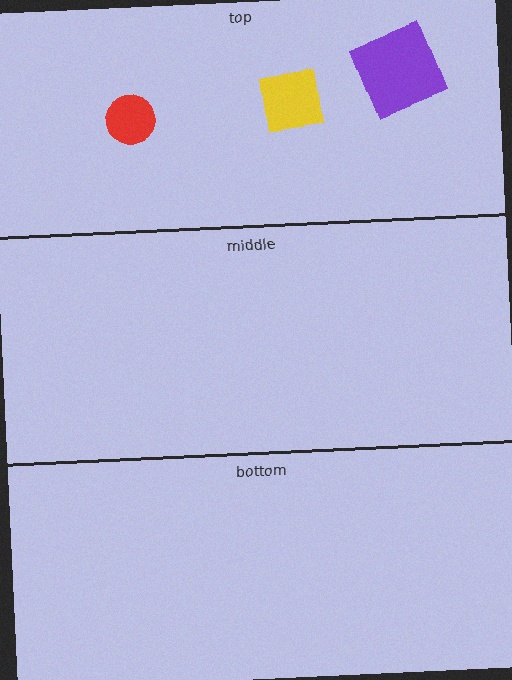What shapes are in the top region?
The red circle, the purple square, the yellow square.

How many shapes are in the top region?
3.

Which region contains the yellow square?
The top region.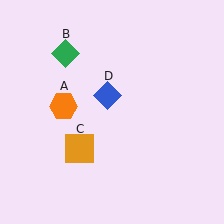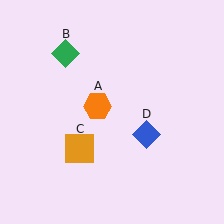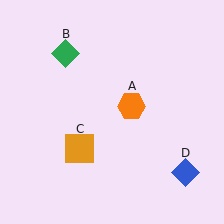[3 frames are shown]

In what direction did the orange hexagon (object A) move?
The orange hexagon (object A) moved right.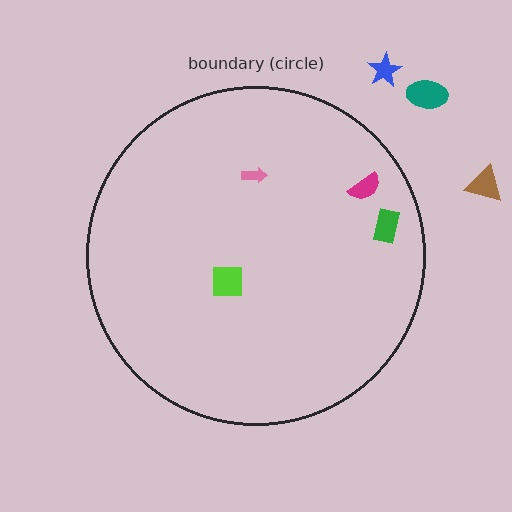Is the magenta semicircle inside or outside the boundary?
Inside.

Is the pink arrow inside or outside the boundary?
Inside.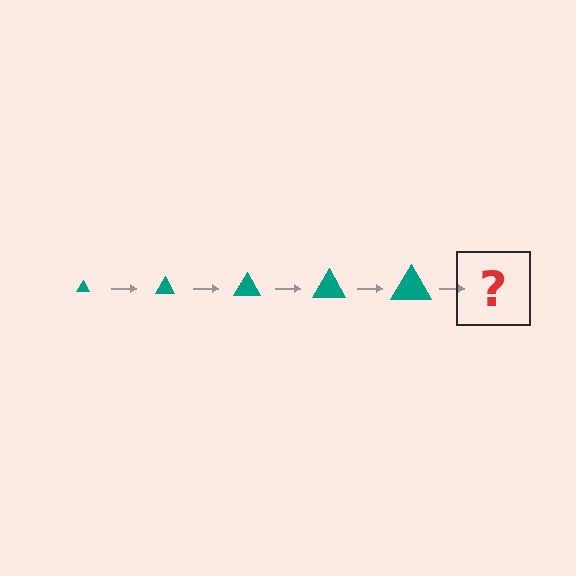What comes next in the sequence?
The next element should be a teal triangle, larger than the previous one.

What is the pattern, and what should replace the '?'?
The pattern is that the triangle gets progressively larger each step. The '?' should be a teal triangle, larger than the previous one.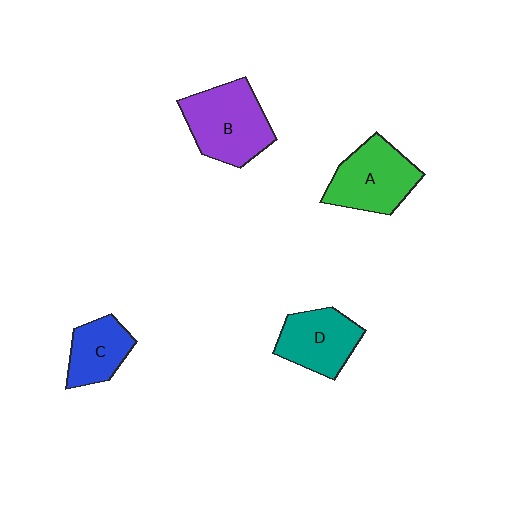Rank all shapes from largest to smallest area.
From largest to smallest: B (purple), A (green), D (teal), C (blue).